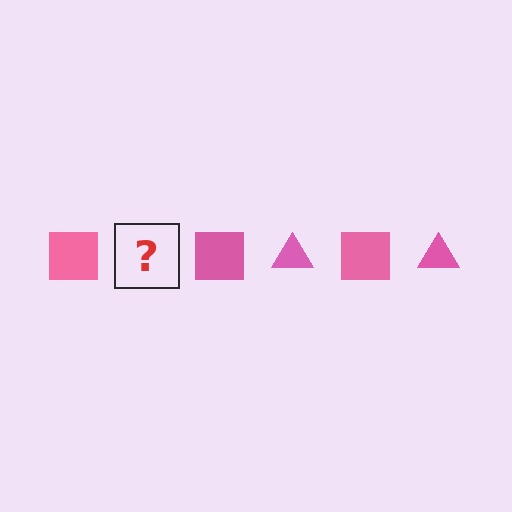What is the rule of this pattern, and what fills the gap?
The rule is that the pattern cycles through square, triangle shapes in pink. The gap should be filled with a pink triangle.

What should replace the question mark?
The question mark should be replaced with a pink triangle.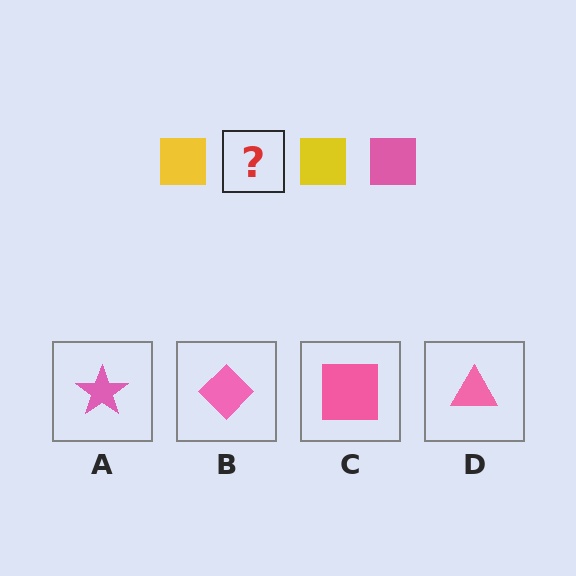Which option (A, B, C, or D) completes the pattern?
C.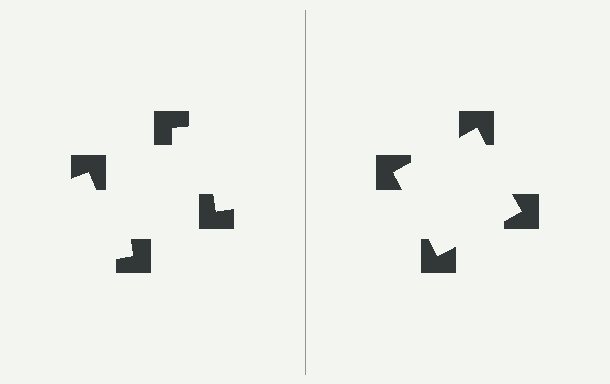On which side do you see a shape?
An illusory square appears on the right side. On the left side the wedge cuts are rotated, so no coherent shape forms.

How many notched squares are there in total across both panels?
8 — 4 on each side.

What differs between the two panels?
The notched squares are positioned identically on both sides; only the wedge orientations differ. On the right they align to a square; on the left they are misaligned.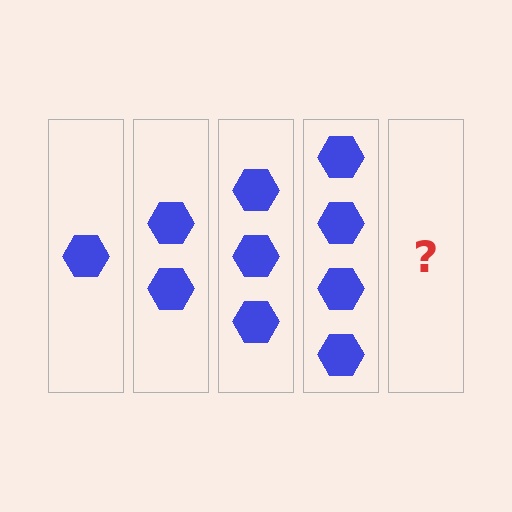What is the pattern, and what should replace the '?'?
The pattern is that each step adds one more hexagon. The '?' should be 5 hexagons.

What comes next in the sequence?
The next element should be 5 hexagons.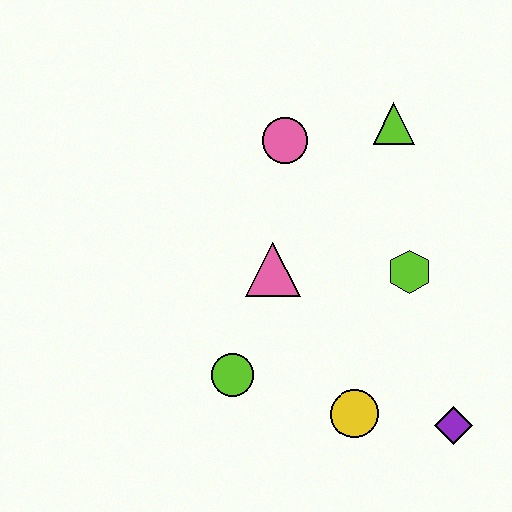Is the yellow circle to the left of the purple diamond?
Yes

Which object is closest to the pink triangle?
The lime circle is closest to the pink triangle.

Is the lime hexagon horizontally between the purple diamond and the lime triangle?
Yes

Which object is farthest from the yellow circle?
The lime triangle is farthest from the yellow circle.